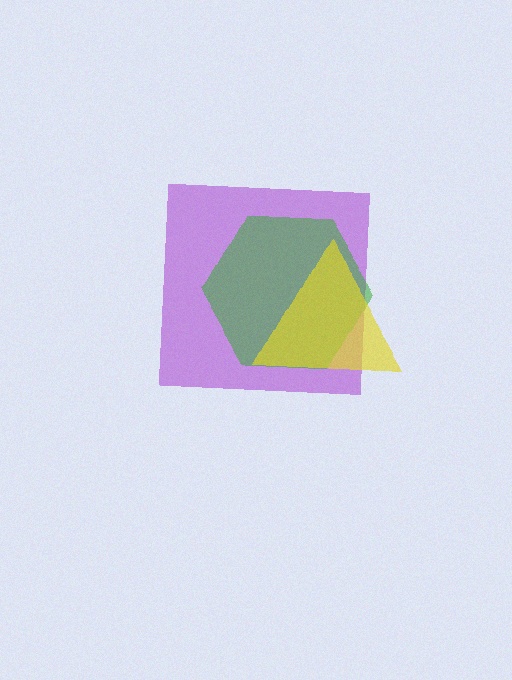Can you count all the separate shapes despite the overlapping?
Yes, there are 3 separate shapes.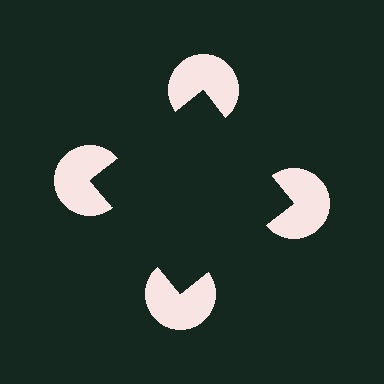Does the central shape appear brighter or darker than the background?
It typically appears slightly darker than the background, even though no actual brightness change is drawn.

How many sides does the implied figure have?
4 sides.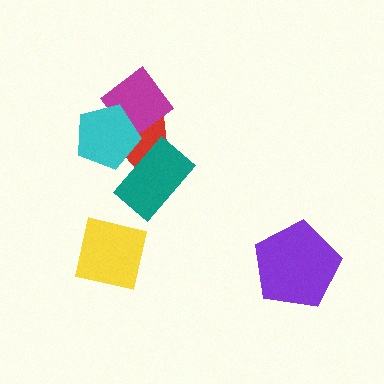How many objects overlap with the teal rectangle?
2 objects overlap with the teal rectangle.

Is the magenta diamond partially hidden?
Yes, it is partially covered by another shape.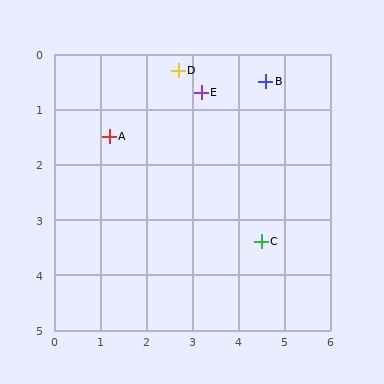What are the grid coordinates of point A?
Point A is at approximately (1.2, 1.5).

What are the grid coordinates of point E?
Point E is at approximately (3.2, 0.7).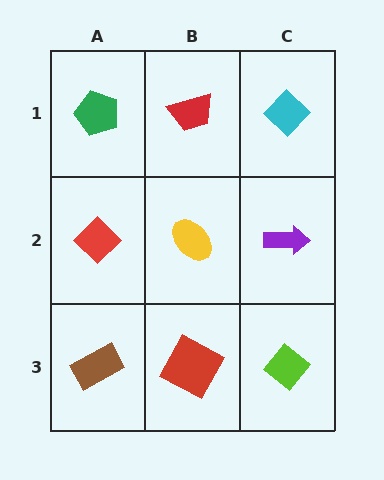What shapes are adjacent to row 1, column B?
A yellow ellipse (row 2, column B), a green pentagon (row 1, column A), a cyan diamond (row 1, column C).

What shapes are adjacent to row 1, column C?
A purple arrow (row 2, column C), a red trapezoid (row 1, column B).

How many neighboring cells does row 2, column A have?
3.